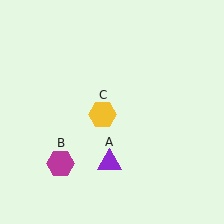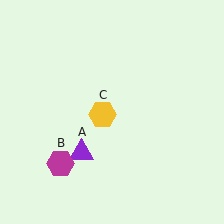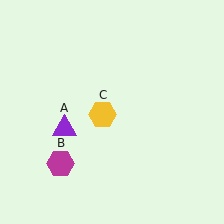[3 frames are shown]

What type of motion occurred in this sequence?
The purple triangle (object A) rotated clockwise around the center of the scene.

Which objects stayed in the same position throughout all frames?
Magenta hexagon (object B) and yellow hexagon (object C) remained stationary.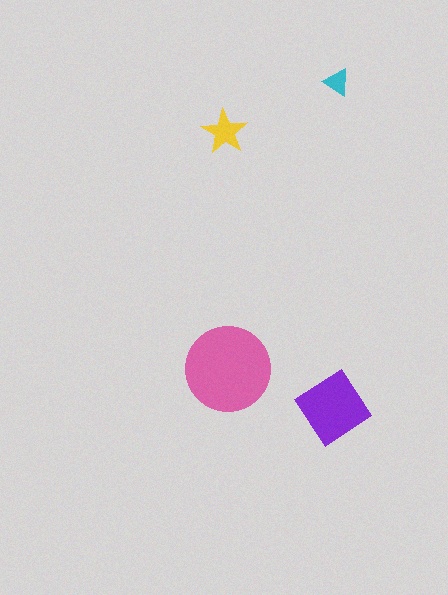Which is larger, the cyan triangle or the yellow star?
The yellow star.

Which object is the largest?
The pink circle.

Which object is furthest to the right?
The cyan triangle is rightmost.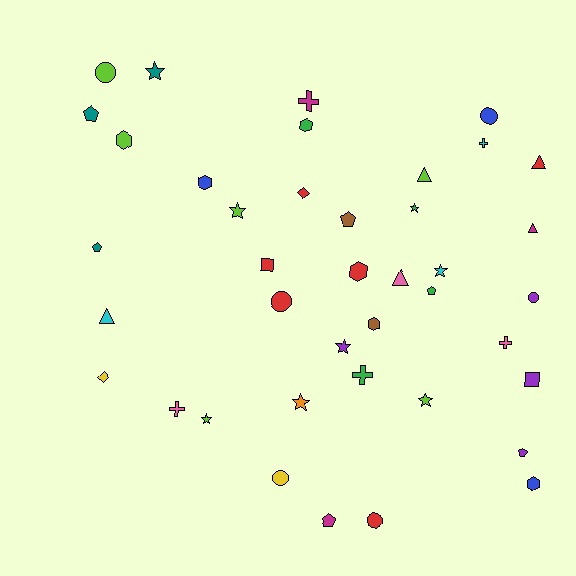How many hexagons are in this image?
There are 6 hexagons.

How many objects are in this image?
There are 40 objects.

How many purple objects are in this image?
There are 4 purple objects.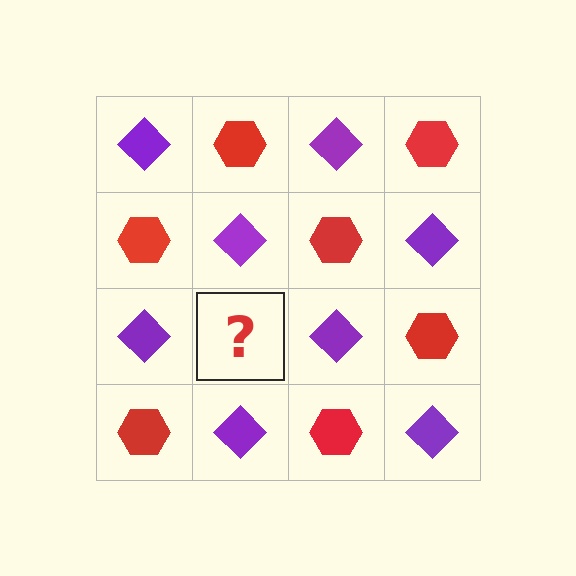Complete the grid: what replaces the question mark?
The question mark should be replaced with a red hexagon.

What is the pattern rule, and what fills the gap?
The rule is that it alternates purple diamond and red hexagon in a checkerboard pattern. The gap should be filled with a red hexagon.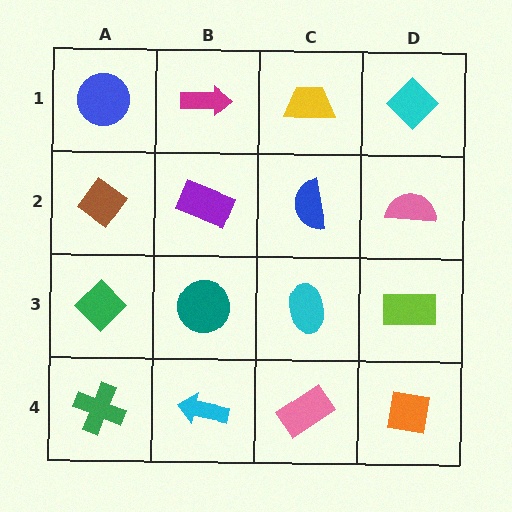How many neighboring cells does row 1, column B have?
3.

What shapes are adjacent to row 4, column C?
A cyan ellipse (row 3, column C), a cyan arrow (row 4, column B), an orange square (row 4, column D).